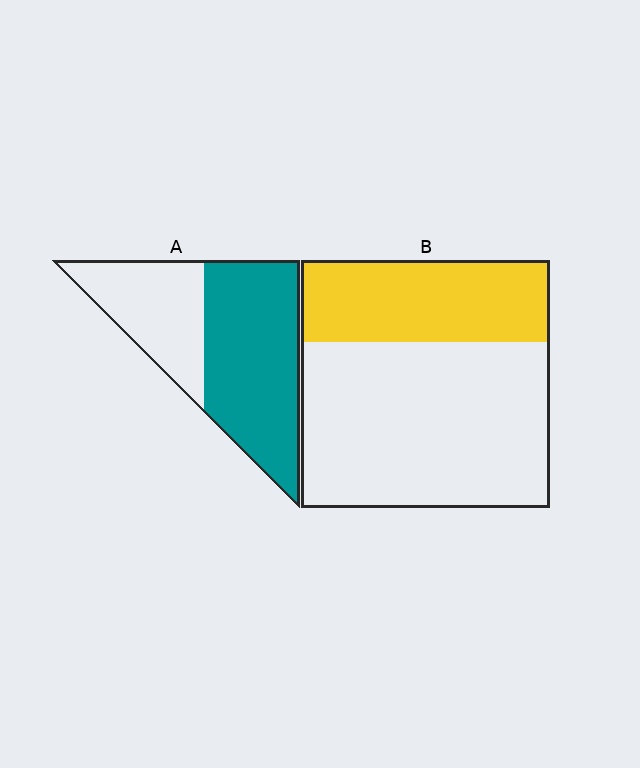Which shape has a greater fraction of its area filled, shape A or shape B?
Shape A.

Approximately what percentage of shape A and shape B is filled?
A is approximately 60% and B is approximately 35%.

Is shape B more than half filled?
No.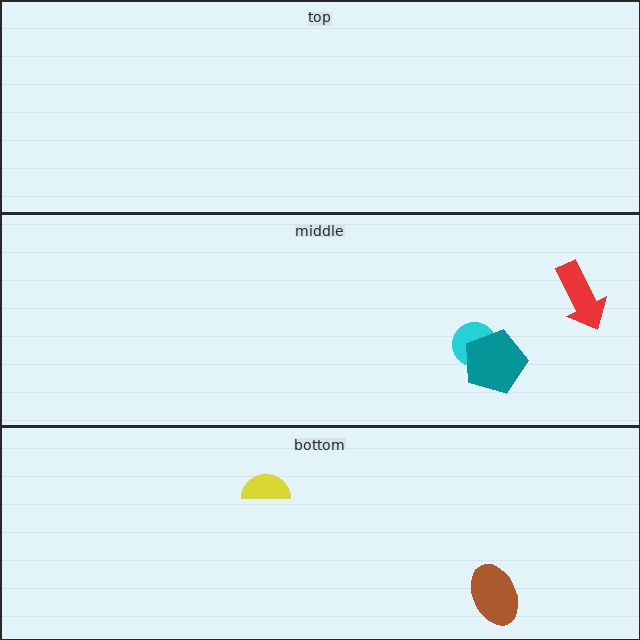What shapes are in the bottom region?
The yellow semicircle, the brown ellipse.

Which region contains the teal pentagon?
The middle region.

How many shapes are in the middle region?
3.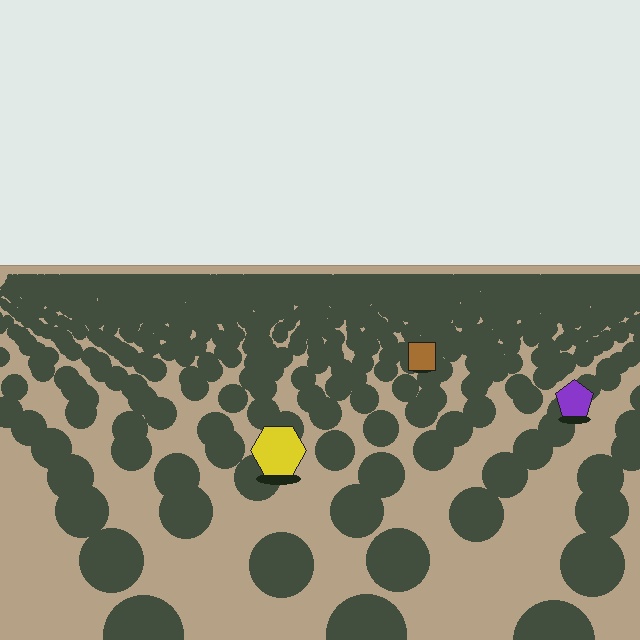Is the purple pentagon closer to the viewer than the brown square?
Yes. The purple pentagon is closer — you can tell from the texture gradient: the ground texture is coarser near it.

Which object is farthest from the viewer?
The brown square is farthest from the viewer. It appears smaller and the ground texture around it is denser.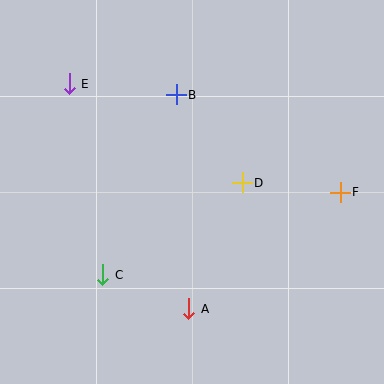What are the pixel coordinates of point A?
Point A is at (189, 309).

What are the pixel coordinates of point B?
Point B is at (176, 95).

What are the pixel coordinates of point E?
Point E is at (69, 84).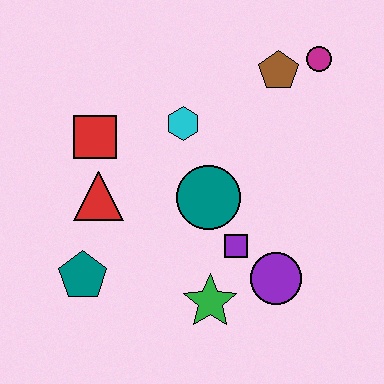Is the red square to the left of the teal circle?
Yes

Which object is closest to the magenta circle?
The brown pentagon is closest to the magenta circle.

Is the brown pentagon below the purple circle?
No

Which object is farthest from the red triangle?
The magenta circle is farthest from the red triangle.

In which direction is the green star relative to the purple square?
The green star is below the purple square.